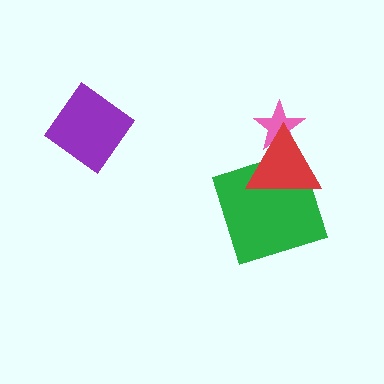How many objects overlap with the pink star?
1 object overlaps with the pink star.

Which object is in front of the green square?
The red triangle is in front of the green square.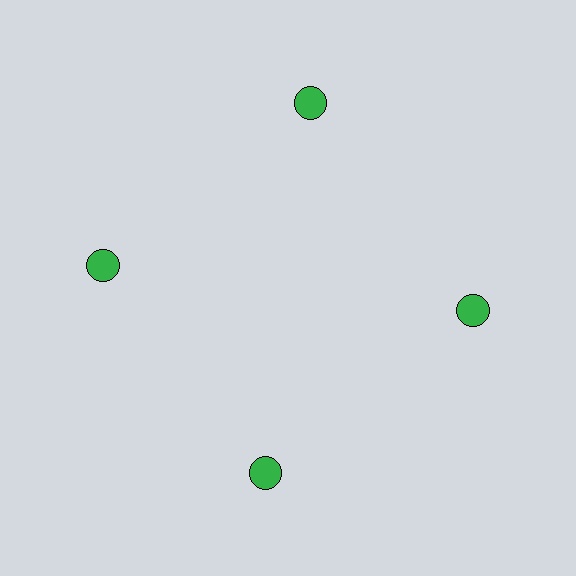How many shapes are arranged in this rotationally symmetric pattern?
There are 4 shapes, arranged in 4 groups of 1.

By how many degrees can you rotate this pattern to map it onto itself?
The pattern maps onto itself every 90 degrees of rotation.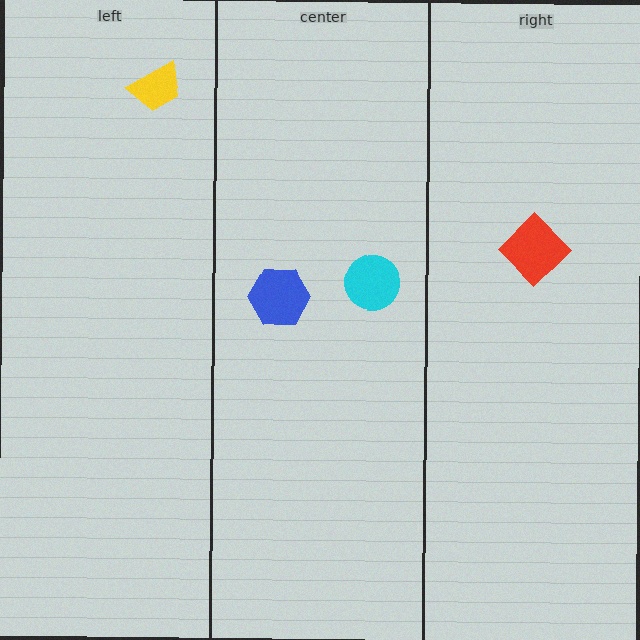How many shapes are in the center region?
2.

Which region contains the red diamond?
The right region.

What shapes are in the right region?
The red diamond.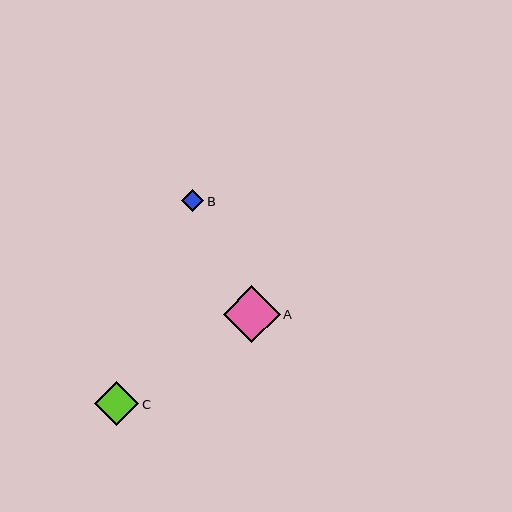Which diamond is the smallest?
Diamond B is the smallest with a size of approximately 23 pixels.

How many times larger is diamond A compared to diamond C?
Diamond A is approximately 1.3 times the size of diamond C.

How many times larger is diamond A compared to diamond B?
Diamond A is approximately 2.5 times the size of diamond B.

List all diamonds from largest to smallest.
From largest to smallest: A, C, B.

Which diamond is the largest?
Diamond A is the largest with a size of approximately 57 pixels.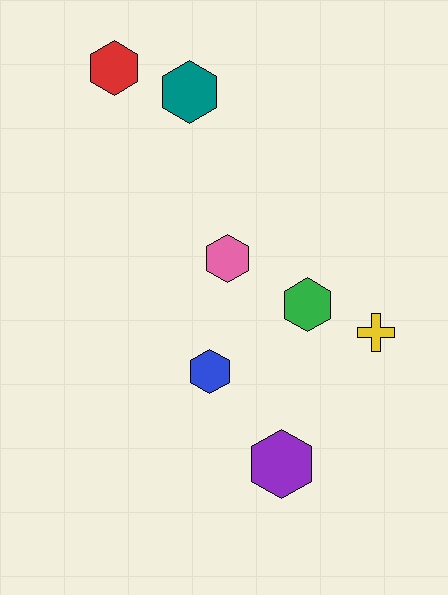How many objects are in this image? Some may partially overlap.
There are 7 objects.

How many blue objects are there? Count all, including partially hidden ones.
There is 1 blue object.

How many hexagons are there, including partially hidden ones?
There are 6 hexagons.